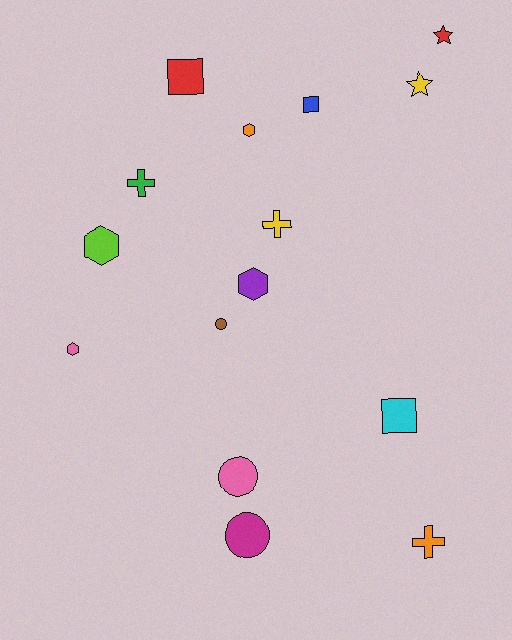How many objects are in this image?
There are 15 objects.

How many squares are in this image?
There are 3 squares.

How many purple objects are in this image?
There is 1 purple object.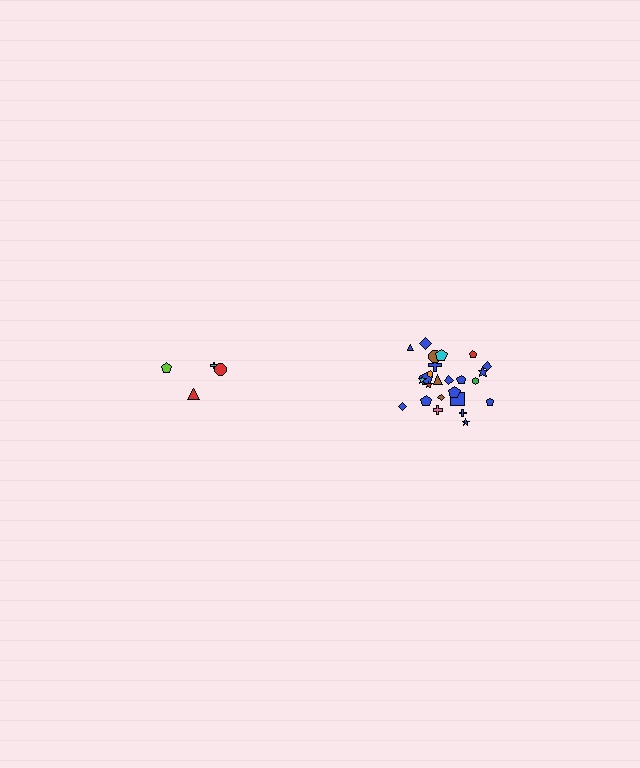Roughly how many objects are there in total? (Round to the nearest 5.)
Roughly 30 objects in total.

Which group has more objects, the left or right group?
The right group.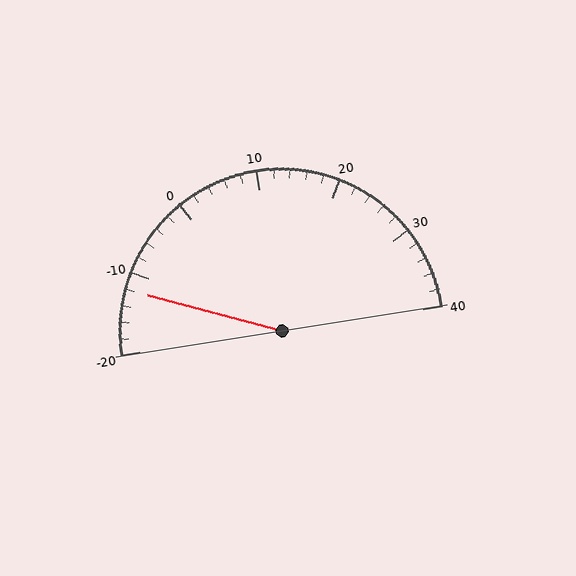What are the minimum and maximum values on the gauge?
The gauge ranges from -20 to 40.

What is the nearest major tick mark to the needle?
The nearest major tick mark is -10.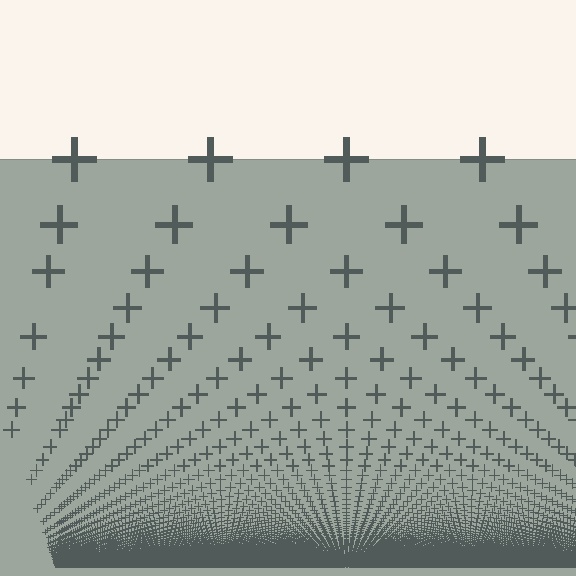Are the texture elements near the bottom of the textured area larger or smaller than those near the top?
Smaller. The gradient is inverted — elements near the bottom are smaller and denser.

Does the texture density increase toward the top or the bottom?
Density increases toward the bottom.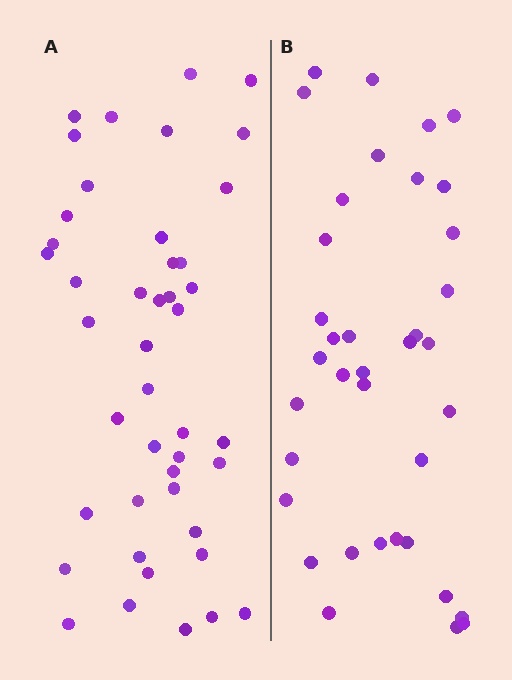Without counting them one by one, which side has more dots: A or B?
Region A (the left region) has more dots.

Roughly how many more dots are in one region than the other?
Region A has roughly 8 or so more dots than region B.